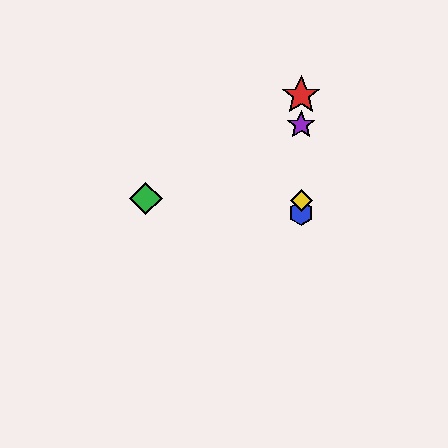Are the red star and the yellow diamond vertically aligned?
Yes, both are at x≈301.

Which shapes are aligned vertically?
The red star, the blue hexagon, the yellow diamond, the purple star are aligned vertically.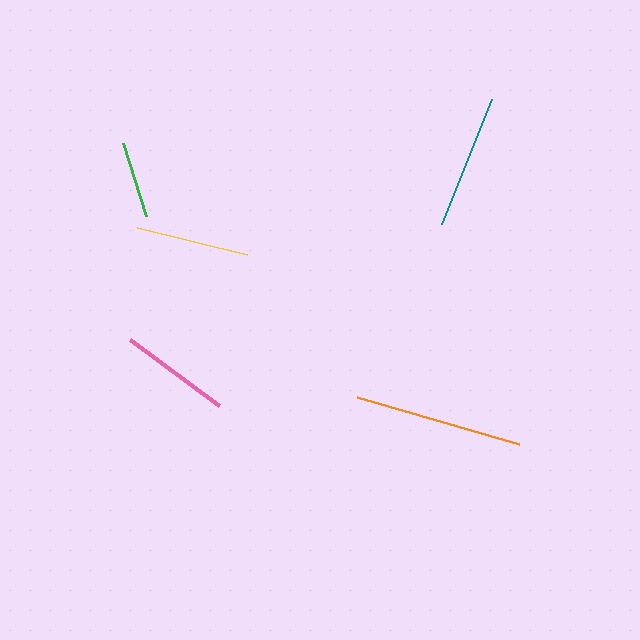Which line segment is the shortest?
The green line is the shortest at approximately 77 pixels.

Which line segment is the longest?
The orange line is the longest at approximately 169 pixels.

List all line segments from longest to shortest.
From longest to shortest: orange, teal, yellow, pink, green.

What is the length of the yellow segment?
The yellow segment is approximately 113 pixels long.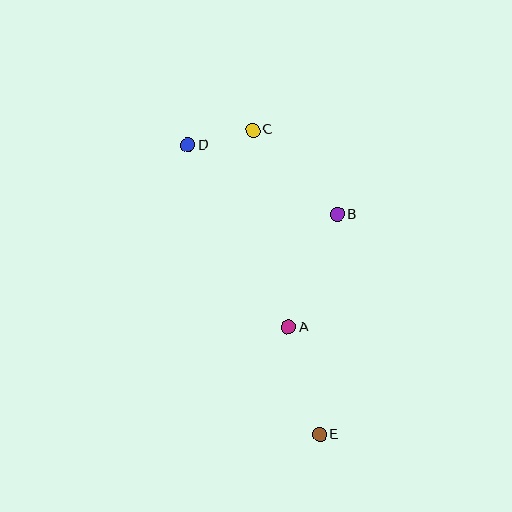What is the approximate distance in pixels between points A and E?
The distance between A and E is approximately 112 pixels.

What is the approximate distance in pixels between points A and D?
The distance between A and D is approximately 208 pixels.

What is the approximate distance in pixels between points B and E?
The distance between B and E is approximately 221 pixels.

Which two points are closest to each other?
Points C and D are closest to each other.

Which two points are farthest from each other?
Points D and E are farthest from each other.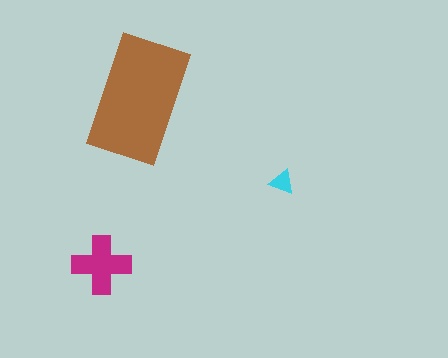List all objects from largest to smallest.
The brown rectangle, the magenta cross, the cyan triangle.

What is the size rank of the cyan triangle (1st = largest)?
3rd.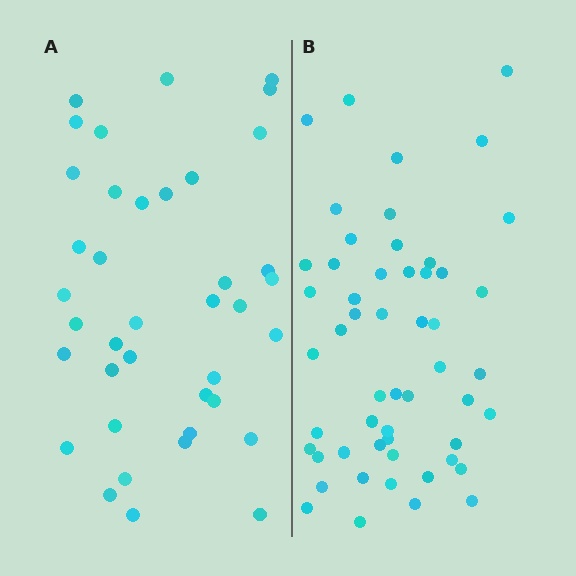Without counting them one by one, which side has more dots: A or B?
Region B (the right region) has more dots.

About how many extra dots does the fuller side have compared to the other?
Region B has approximately 15 more dots than region A.